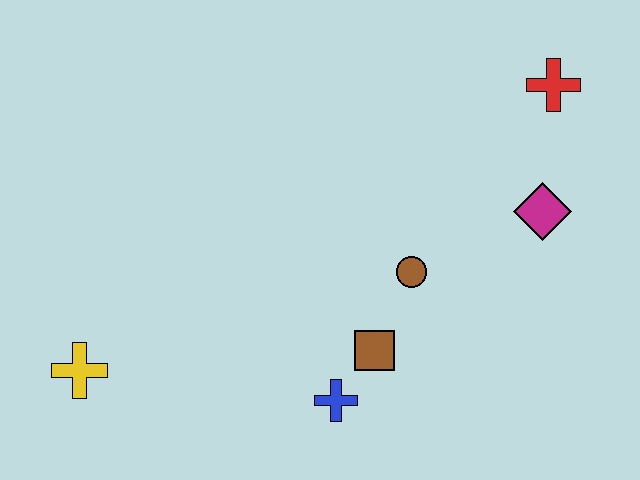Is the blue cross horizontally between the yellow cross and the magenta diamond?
Yes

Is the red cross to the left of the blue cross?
No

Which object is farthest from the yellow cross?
The red cross is farthest from the yellow cross.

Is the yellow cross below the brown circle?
Yes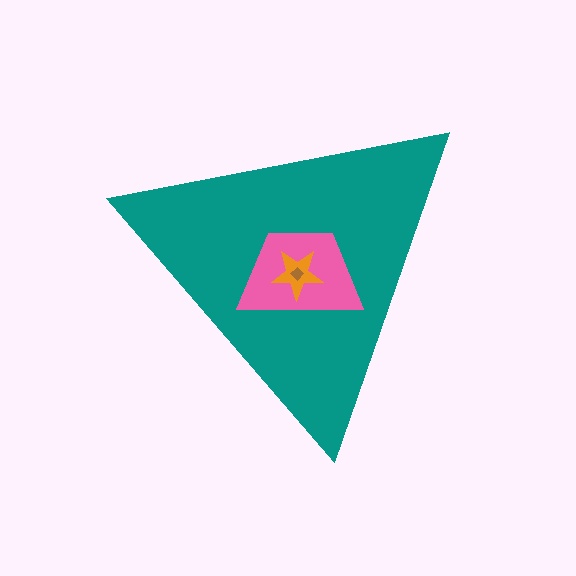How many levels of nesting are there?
4.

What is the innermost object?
The brown diamond.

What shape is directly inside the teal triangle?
The pink trapezoid.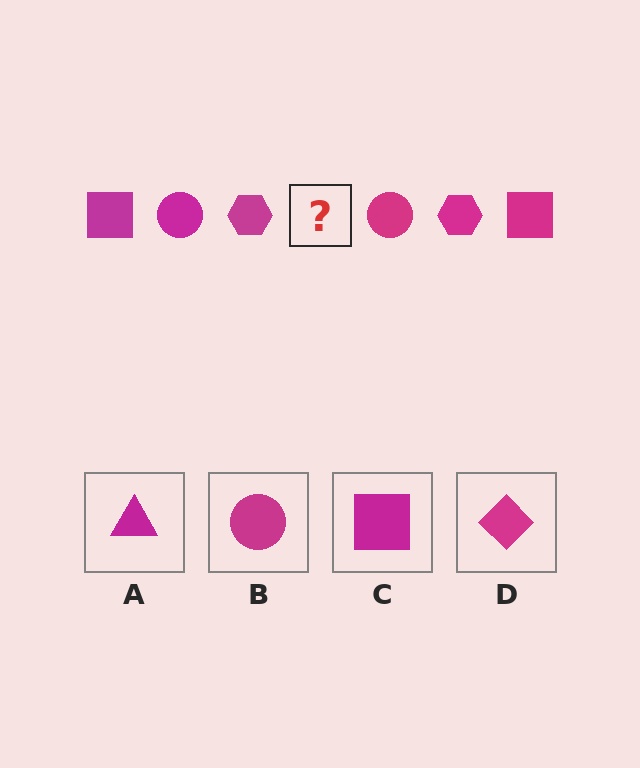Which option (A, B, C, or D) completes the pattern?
C.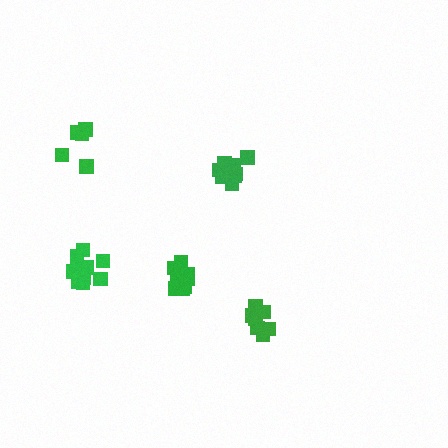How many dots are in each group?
Group 1: 5 dots, Group 2: 9 dots, Group 3: 10 dots, Group 4: 8 dots, Group 5: 11 dots (43 total).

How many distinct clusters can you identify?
There are 5 distinct clusters.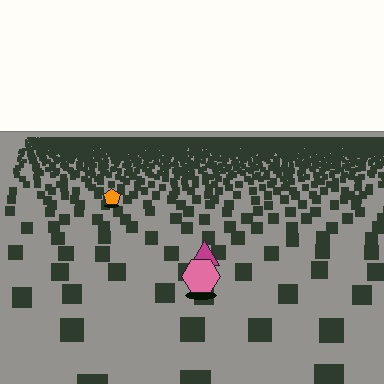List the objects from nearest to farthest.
From nearest to farthest: the pink hexagon, the magenta triangle, the orange pentagon.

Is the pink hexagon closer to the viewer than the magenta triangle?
Yes. The pink hexagon is closer — you can tell from the texture gradient: the ground texture is coarser near it.